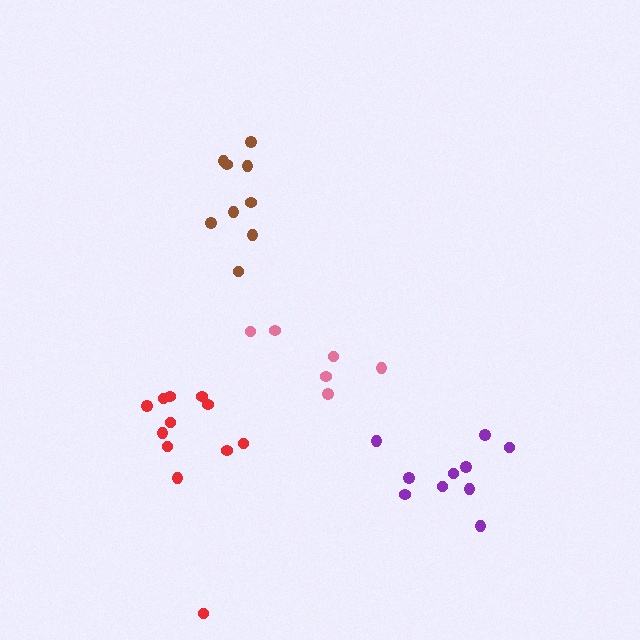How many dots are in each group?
Group 1: 6 dots, Group 2: 12 dots, Group 3: 10 dots, Group 4: 9 dots (37 total).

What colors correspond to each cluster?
The clusters are colored: pink, red, purple, brown.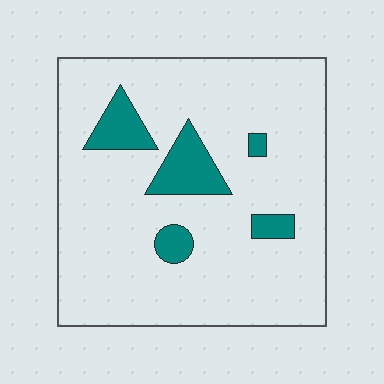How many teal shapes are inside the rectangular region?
5.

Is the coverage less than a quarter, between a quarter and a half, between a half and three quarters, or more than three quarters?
Less than a quarter.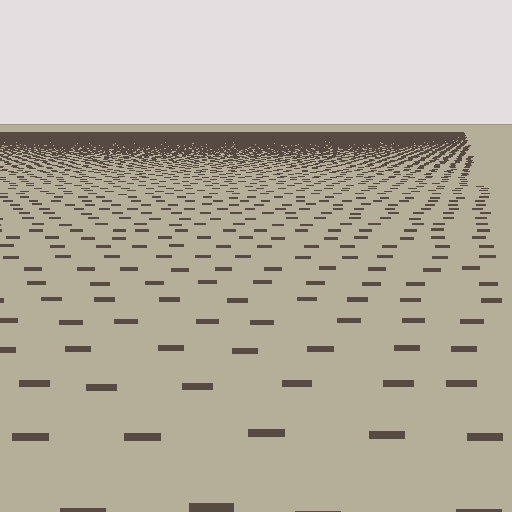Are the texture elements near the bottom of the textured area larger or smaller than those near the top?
Larger. Near the bottom, elements are closer to the viewer and appear at a bigger on-screen size.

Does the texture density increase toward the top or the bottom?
Density increases toward the top.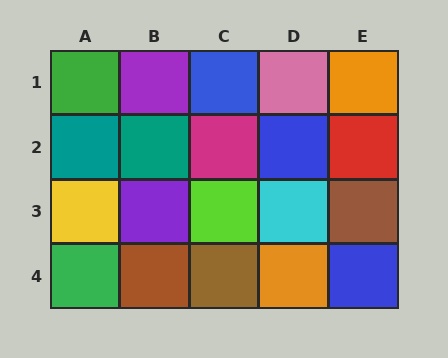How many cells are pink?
1 cell is pink.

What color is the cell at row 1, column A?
Green.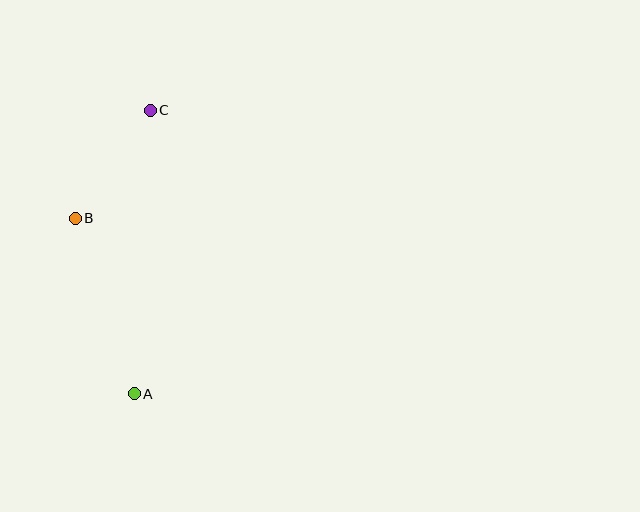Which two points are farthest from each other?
Points A and C are farthest from each other.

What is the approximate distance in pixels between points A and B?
The distance between A and B is approximately 185 pixels.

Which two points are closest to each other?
Points B and C are closest to each other.